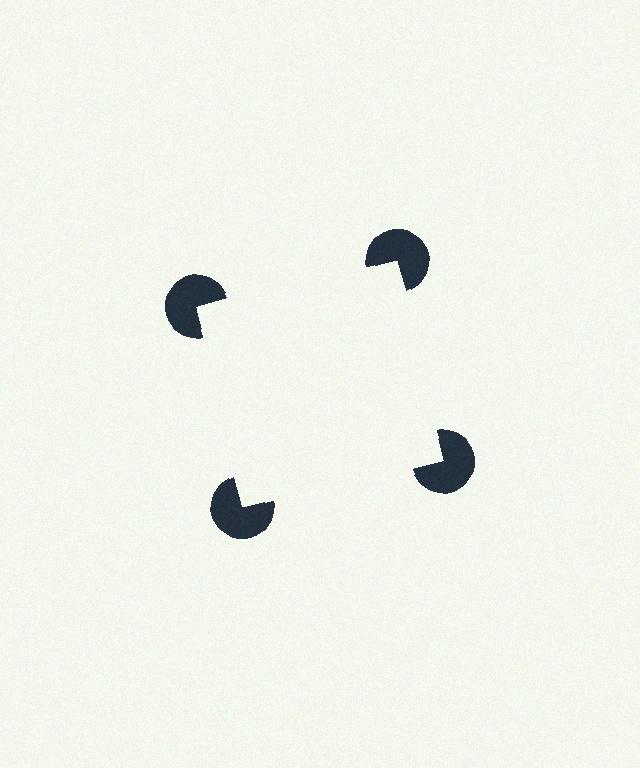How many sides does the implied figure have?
4 sides.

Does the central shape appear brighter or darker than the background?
It typically appears slightly brighter than the background, even though no actual brightness change is drawn.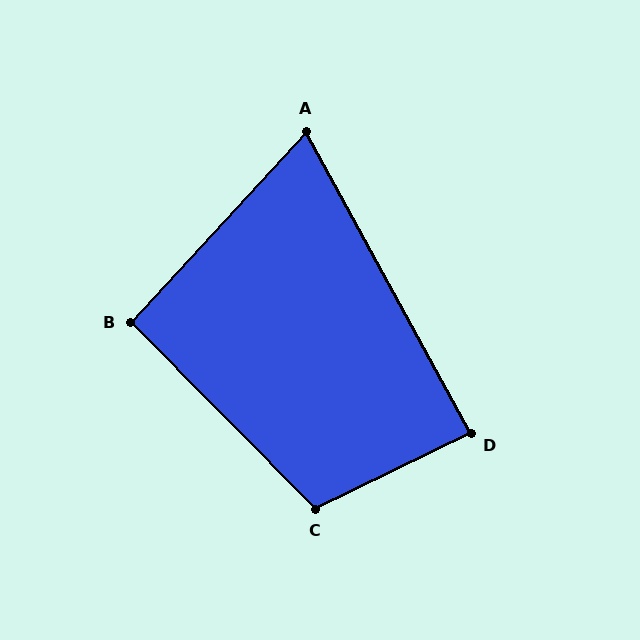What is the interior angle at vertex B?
Approximately 93 degrees (approximately right).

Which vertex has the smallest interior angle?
A, at approximately 71 degrees.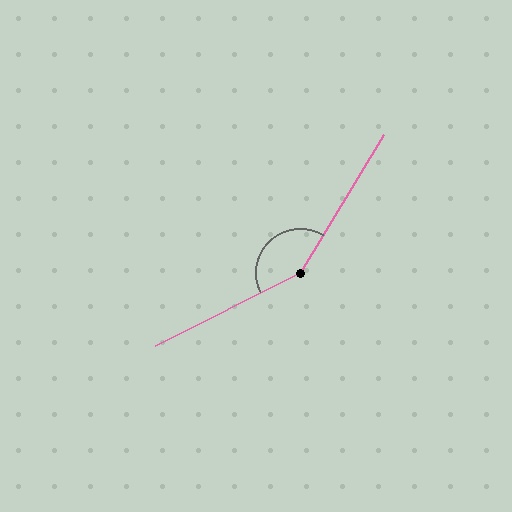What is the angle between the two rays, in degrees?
Approximately 148 degrees.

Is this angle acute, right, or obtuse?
It is obtuse.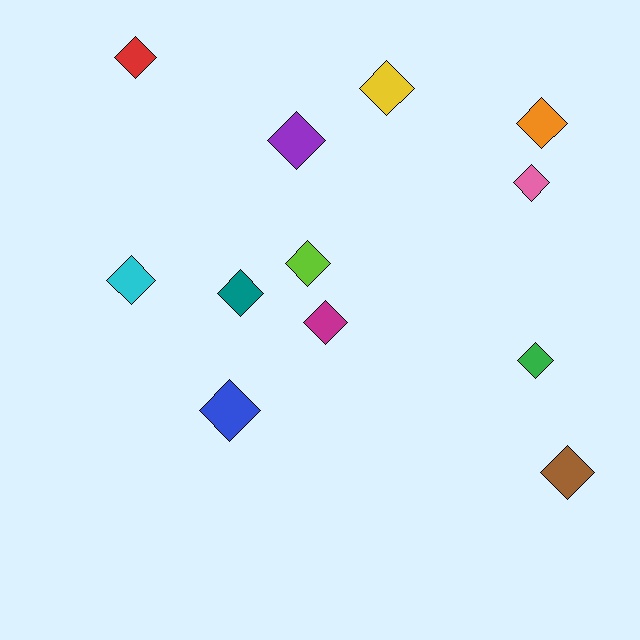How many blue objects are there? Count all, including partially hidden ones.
There is 1 blue object.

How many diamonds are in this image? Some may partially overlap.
There are 12 diamonds.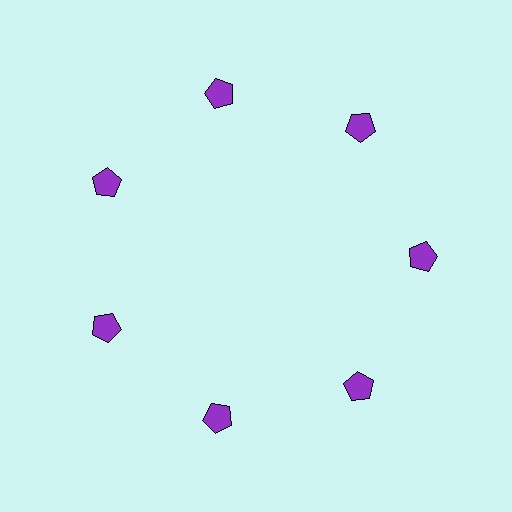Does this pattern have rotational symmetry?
Yes, this pattern has 7-fold rotational symmetry. It looks the same after rotating 51 degrees around the center.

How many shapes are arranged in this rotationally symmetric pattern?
There are 7 shapes, arranged in 7 groups of 1.